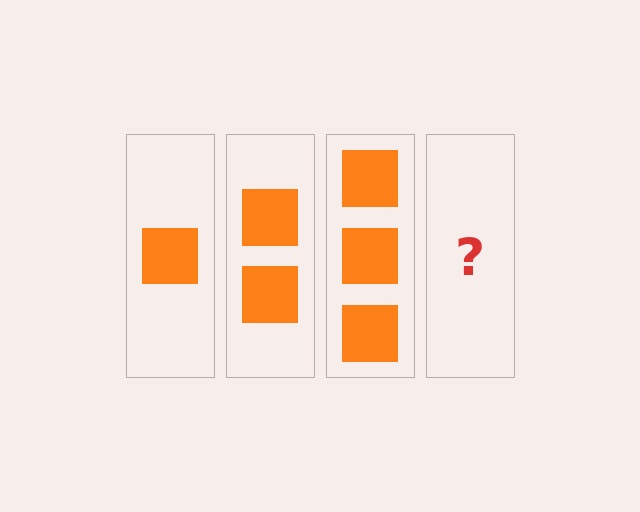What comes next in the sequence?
The next element should be 4 squares.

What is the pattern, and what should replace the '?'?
The pattern is that each step adds one more square. The '?' should be 4 squares.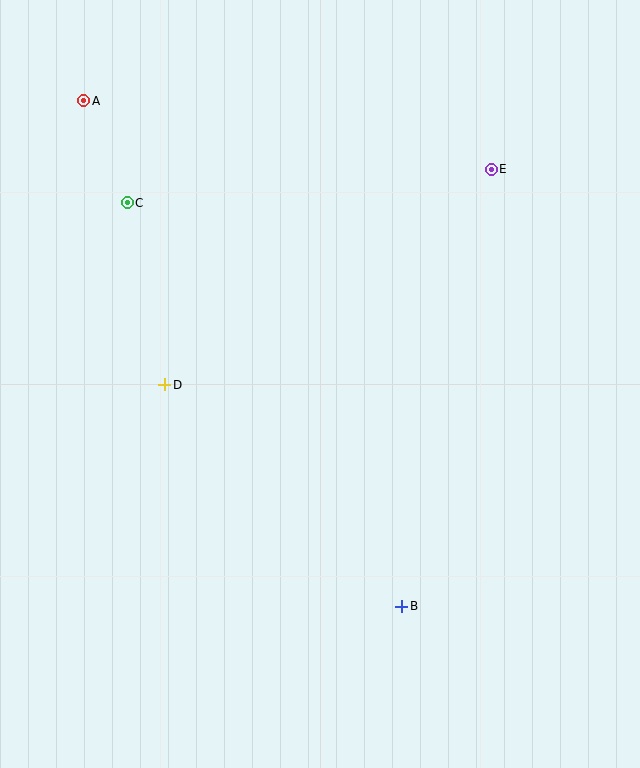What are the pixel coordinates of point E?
Point E is at (491, 169).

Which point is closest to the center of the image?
Point D at (165, 385) is closest to the center.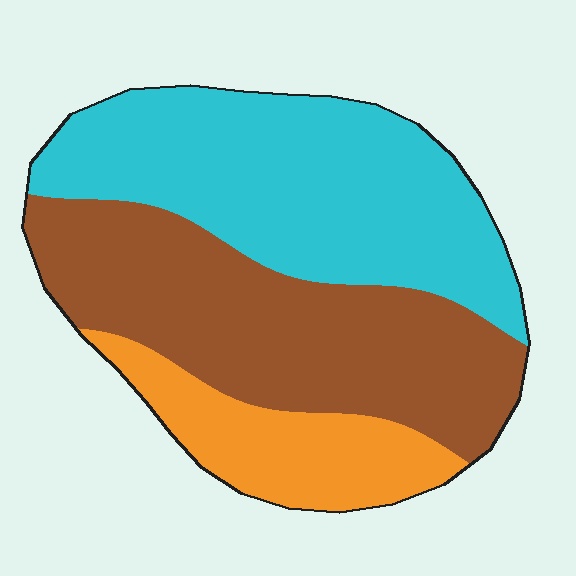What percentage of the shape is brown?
Brown covers about 40% of the shape.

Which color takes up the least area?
Orange, at roughly 15%.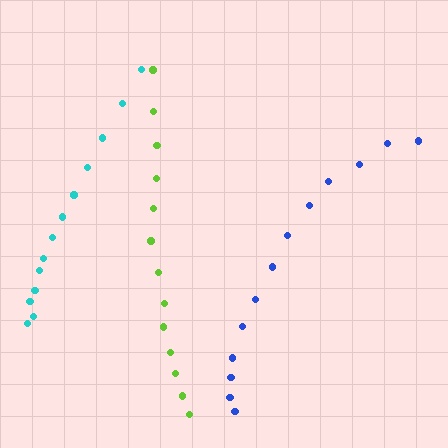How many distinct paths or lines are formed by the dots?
There are 3 distinct paths.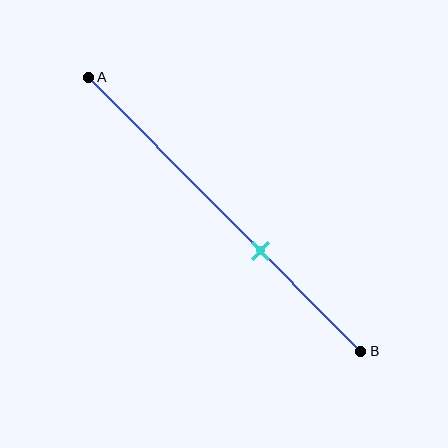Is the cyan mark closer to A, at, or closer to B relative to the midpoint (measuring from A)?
The cyan mark is closer to point B than the midpoint of segment AB.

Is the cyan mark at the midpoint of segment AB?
No, the mark is at about 65% from A, not at the 50% midpoint.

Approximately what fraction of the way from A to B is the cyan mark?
The cyan mark is approximately 65% of the way from A to B.